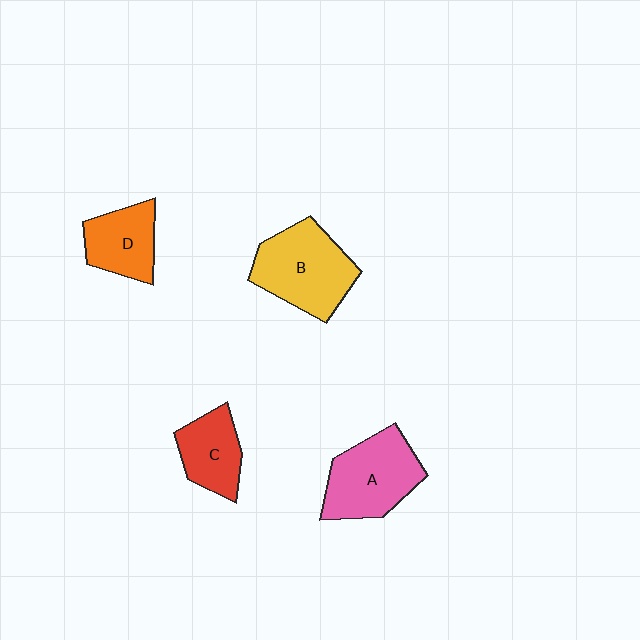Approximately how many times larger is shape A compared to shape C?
Approximately 1.5 times.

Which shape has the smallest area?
Shape C (red).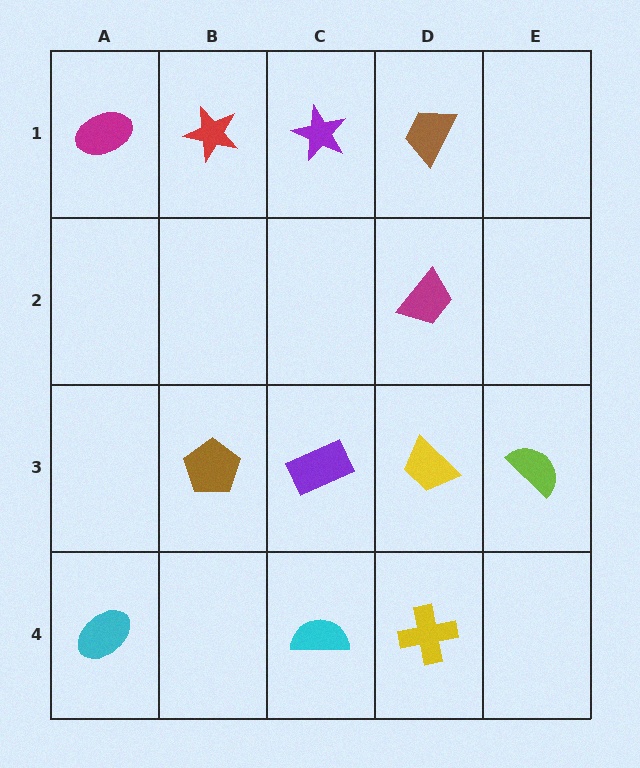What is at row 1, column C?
A purple star.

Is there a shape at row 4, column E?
No, that cell is empty.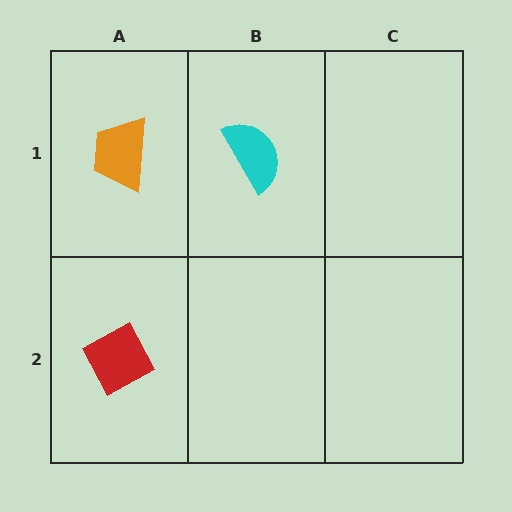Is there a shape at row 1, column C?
No, that cell is empty.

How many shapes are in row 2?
1 shape.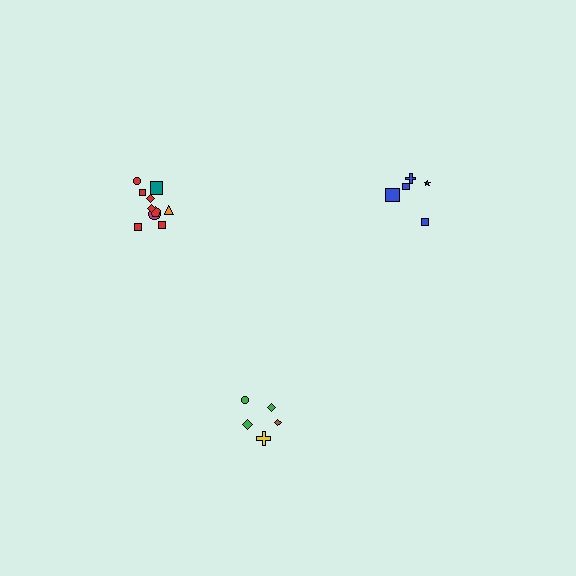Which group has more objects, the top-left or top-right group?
The top-left group.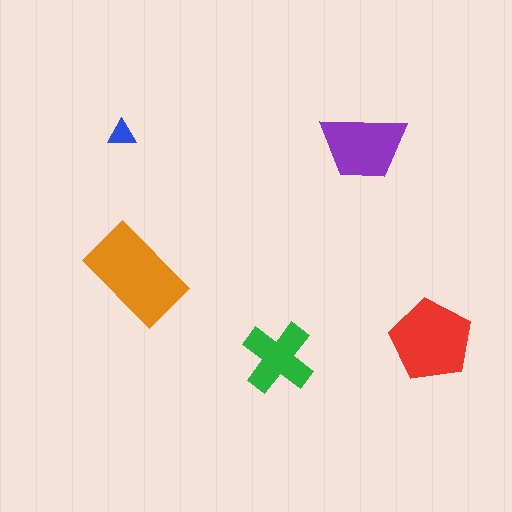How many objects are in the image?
There are 5 objects in the image.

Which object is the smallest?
The blue triangle.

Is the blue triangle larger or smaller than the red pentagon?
Smaller.